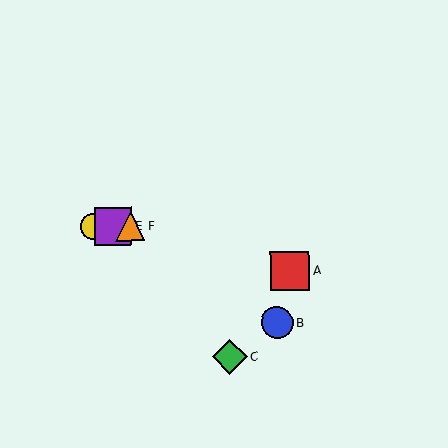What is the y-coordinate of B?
Object B is at y≈323.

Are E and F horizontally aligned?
Yes, both are at y≈226.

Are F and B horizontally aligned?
No, F is at y≈226 and B is at y≈323.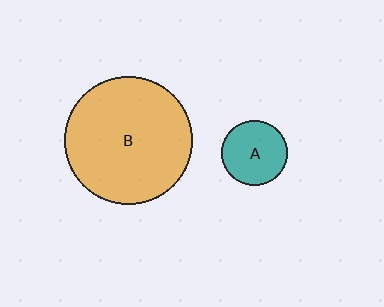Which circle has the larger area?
Circle B (orange).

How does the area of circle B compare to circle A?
Approximately 3.9 times.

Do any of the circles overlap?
No, none of the circles overlap.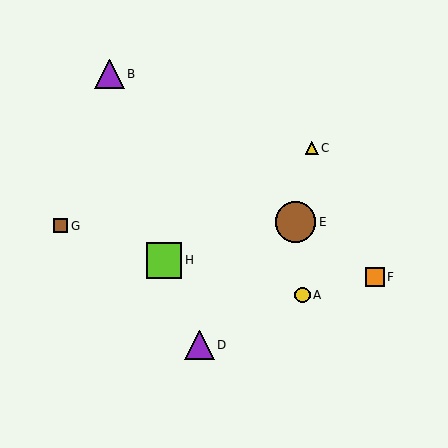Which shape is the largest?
The brown circle (labeled E) is the largest.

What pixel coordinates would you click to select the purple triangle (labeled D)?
Click at (199, 345) to select the purple triangle D.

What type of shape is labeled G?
Shape G is a brown square.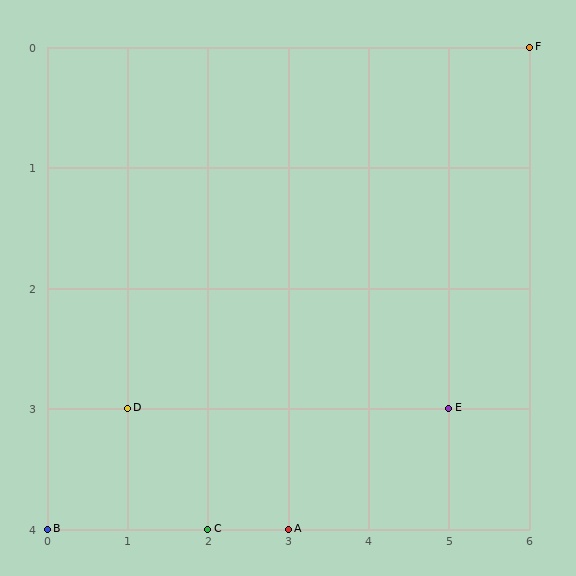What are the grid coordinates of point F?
Point F is at grid coordinates (6, 0).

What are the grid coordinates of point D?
Point D is at grid coordinates (1, 3).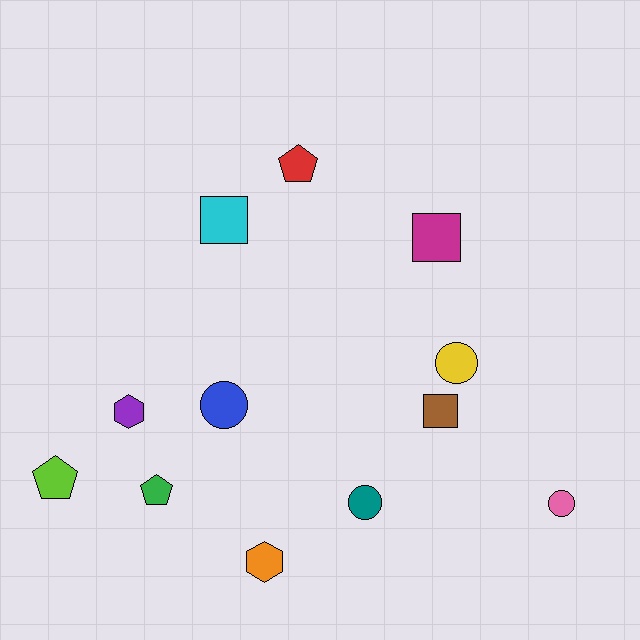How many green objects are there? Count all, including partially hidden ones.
There is 1 green object.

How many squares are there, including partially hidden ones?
There are 3 squares.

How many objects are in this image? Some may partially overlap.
There are 12 objects.